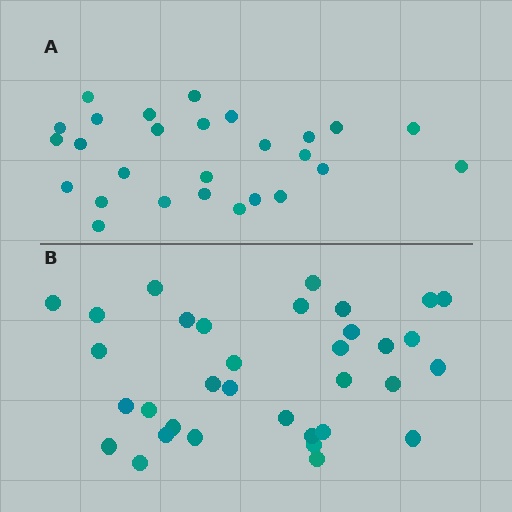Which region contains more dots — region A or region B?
Region B (the bottom region) has more dots.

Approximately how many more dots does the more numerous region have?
Region B has roughly 8 or so more dots than region A.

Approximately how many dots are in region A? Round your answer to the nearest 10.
About 30 dots. (The exact count is 27, which rounds to 30.)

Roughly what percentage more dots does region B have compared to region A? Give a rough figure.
About 25% more.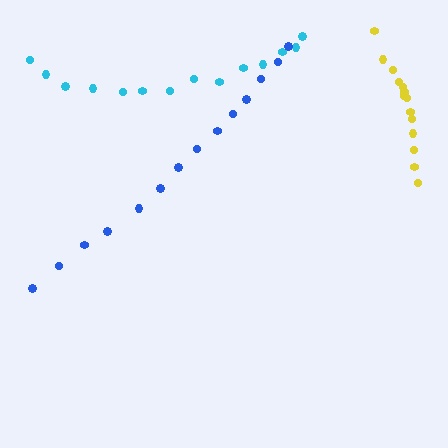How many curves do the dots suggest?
There are 3 distinct paths.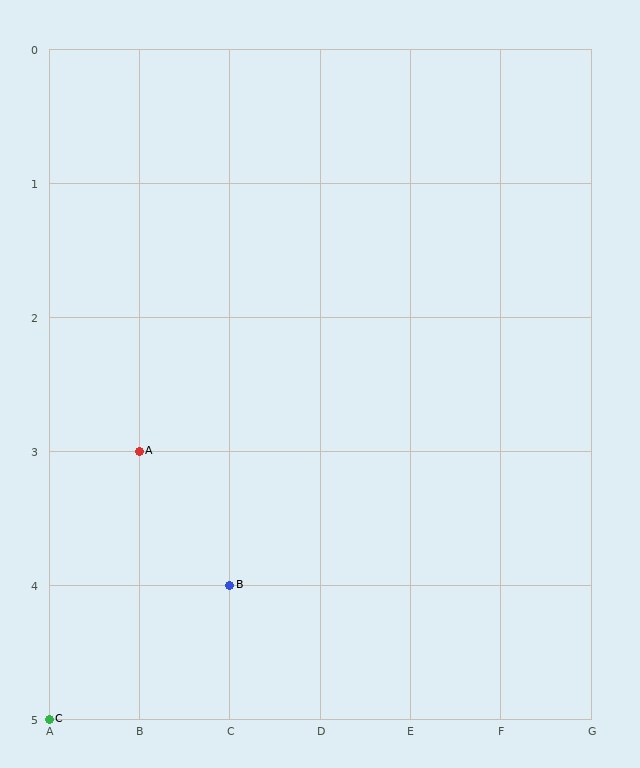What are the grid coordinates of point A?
Point A is at grid coordinates (B, 3).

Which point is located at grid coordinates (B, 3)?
Point A is at (B, 3).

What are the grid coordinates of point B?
Point B is at grid coordinates (C, 4).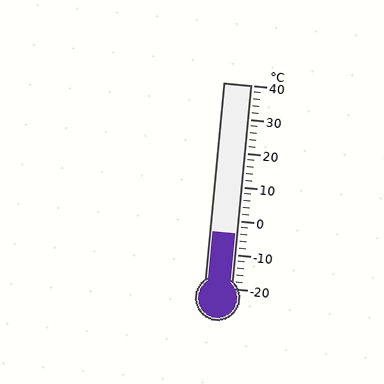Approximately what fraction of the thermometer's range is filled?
The thermometer is filled to approximately 25% of its range.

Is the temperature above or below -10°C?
The temperature is above -10°C.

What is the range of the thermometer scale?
The thermometer scale ranges from -20°C to 40°C.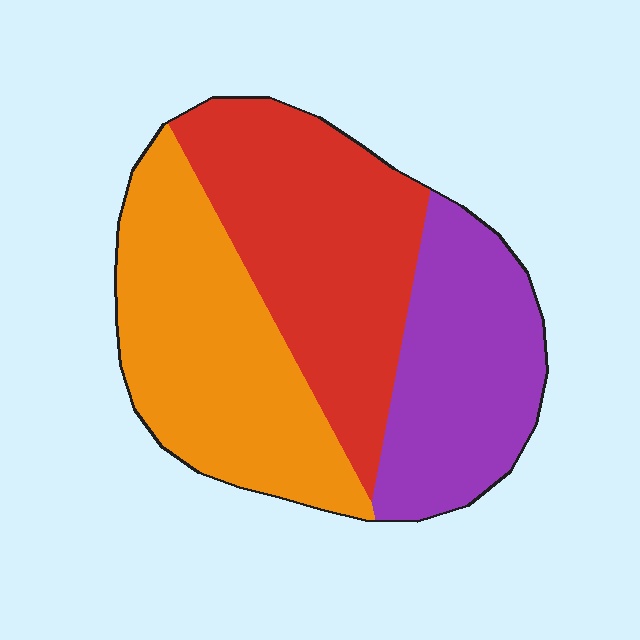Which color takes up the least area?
Purple, at roughly 30%.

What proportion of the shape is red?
Red takes up about three eighths (3/8) of the shape.